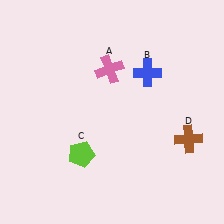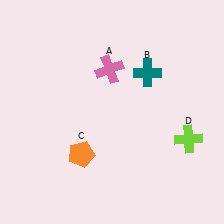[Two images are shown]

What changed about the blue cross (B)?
In Image 1, B is blue. In Image 2, it changed to teal.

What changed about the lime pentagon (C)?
In Image 1, C is lime. In Image 2, it changed to orange.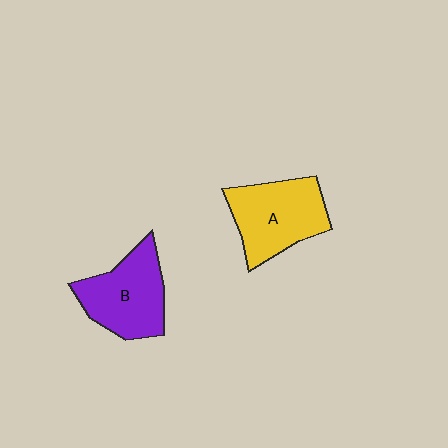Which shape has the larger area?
Shape A (yellow).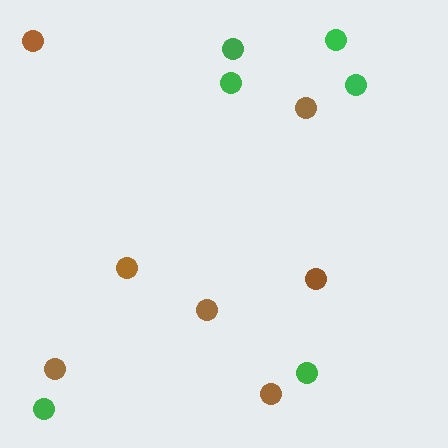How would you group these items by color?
There are 2 groups: one group of brown circles (7) and one group of green circles (6).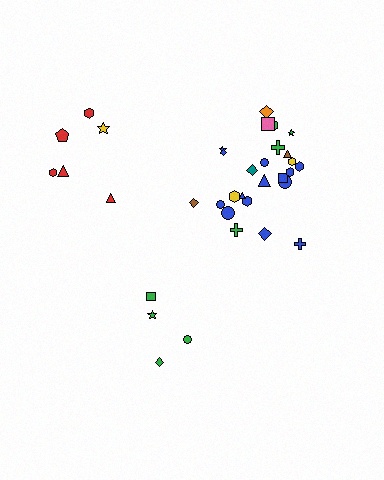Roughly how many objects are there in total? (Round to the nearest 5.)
Roughly 35 objects in total.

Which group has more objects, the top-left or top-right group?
The top-right group.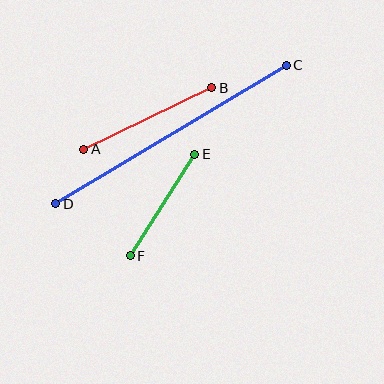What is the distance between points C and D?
The distance is approximately 269 pixels.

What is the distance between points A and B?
The distance is approximately 142 pixels.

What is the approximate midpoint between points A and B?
The midpoint is at approximately (148, 119) pixels.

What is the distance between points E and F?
The distance is approximately 120 pixels.